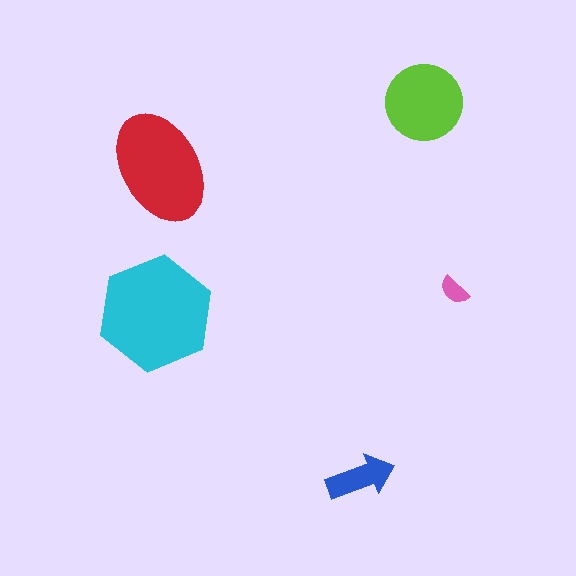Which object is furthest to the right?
The pink semicircle is rightmost.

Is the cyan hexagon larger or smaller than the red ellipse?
Larger.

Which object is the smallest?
The pink semicircle.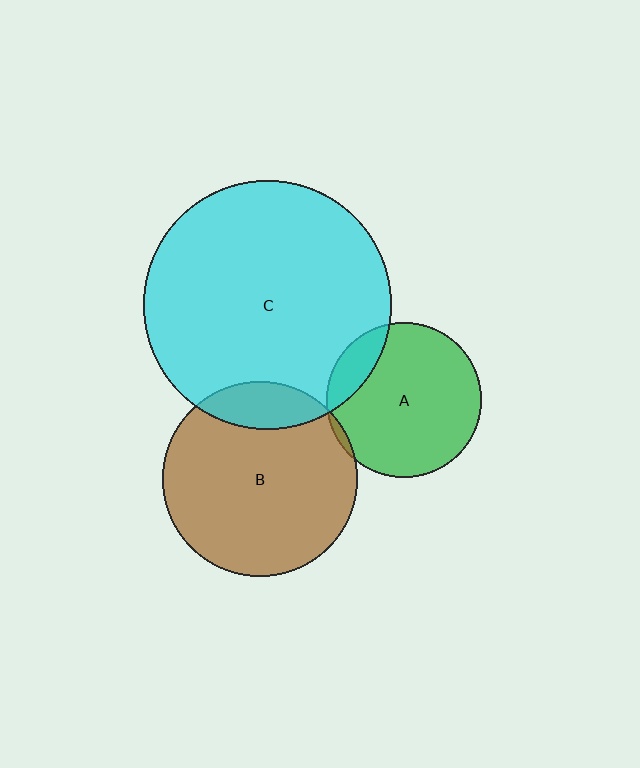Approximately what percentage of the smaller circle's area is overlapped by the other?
Approximately 5%.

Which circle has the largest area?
Circle C (cyan).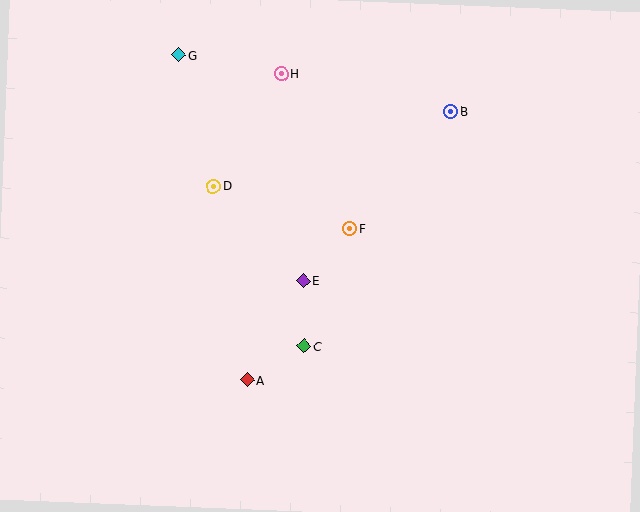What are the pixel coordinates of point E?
Point E is at (303, 280).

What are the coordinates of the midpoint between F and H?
The midpoint between F and H is at (316, 151).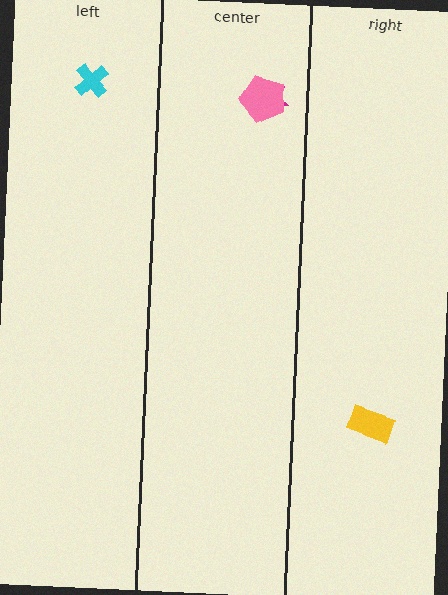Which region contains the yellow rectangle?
The right region.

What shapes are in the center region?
The magenta star, the pink pentagon.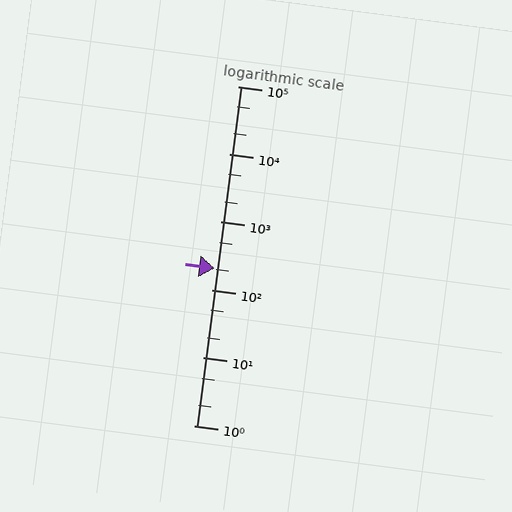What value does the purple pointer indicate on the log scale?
The pointer indicates approximately 210.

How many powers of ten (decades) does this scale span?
The scale spans 5 decades, from 1 to 100000.